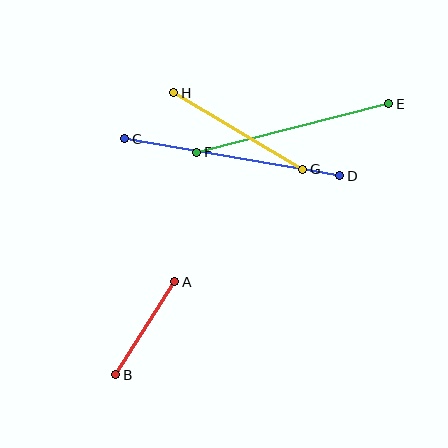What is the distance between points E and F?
The distance is approximately 198 pixels.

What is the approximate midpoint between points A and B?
The midpoint is at approximately (145, 328) pixels.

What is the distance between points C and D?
The distance is approximately 218 pixels.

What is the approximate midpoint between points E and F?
The midpoint is at approximately (293, 128) pixels.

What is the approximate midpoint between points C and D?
The midpoint is at approximately (232, 157) pixels.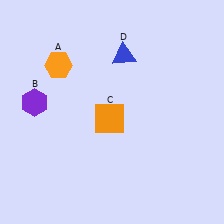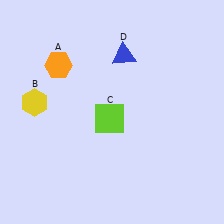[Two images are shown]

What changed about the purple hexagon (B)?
In Image 1, B is purple. In Image 2, it changed to yellow.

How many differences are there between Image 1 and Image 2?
There are 2 differences between the two images.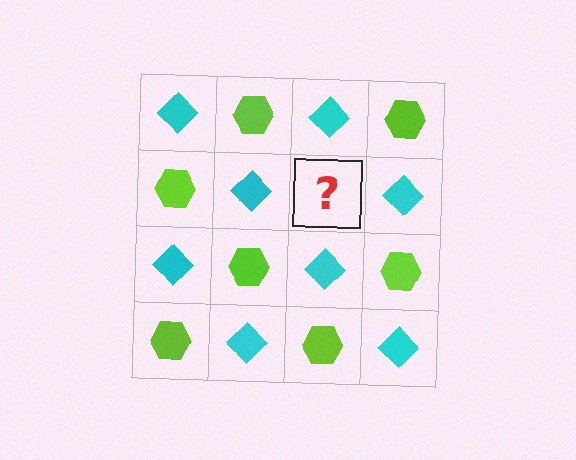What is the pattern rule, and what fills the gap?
The rule is that it alternates cyan diamond and lime hexagon in a checkerboard pattern. The gap should be filled with a lime hexagon.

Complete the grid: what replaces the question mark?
The question mark should be replaced with a lime hexagon.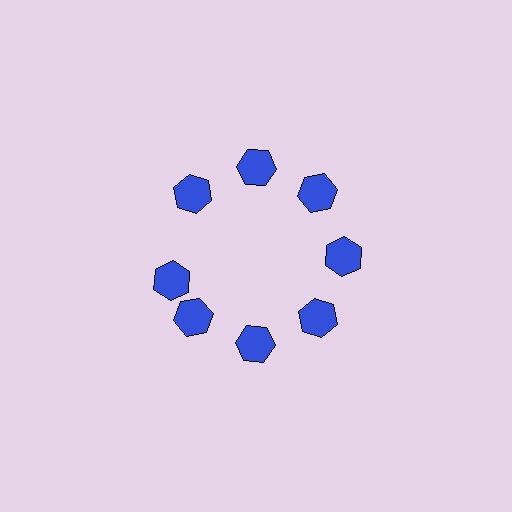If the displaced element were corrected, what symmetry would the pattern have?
It would have 8-fold rotational symmetry — the pattern would map onto itself every 45 degrees.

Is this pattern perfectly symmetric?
No. The 8 blue hexagons are arranged in a ring, but one element near the 9 o'clock position is rotated out of alignment along the ring, breaking the 8-fold rotational symmetry.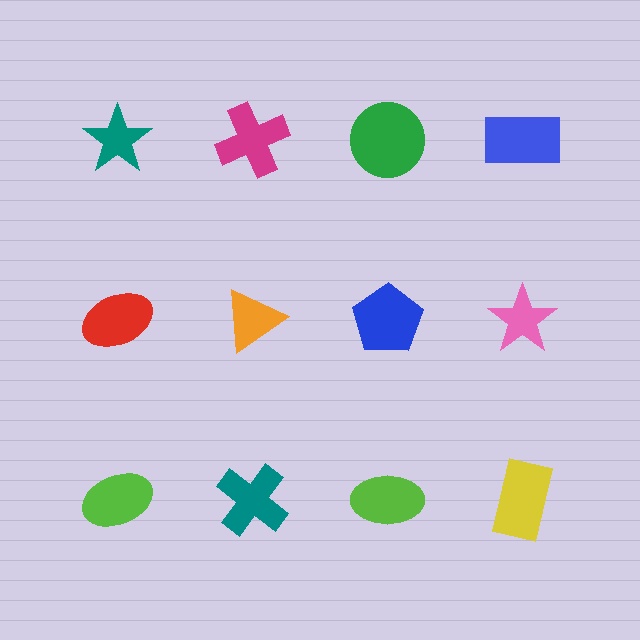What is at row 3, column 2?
A teal cross.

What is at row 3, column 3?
A lime ellipse.